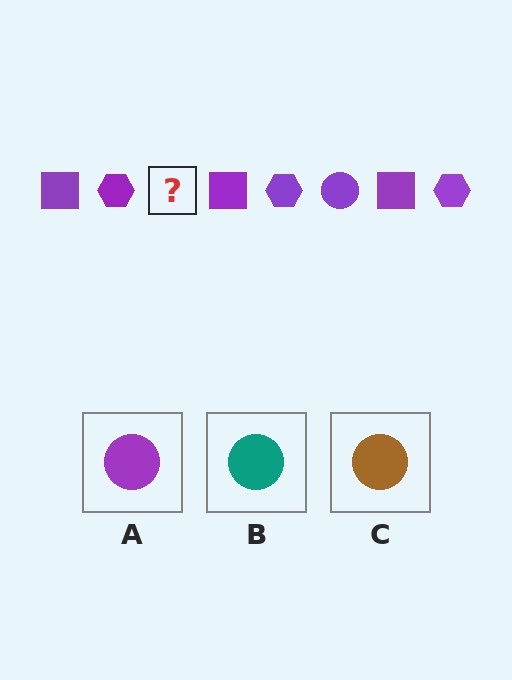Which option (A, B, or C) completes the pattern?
A.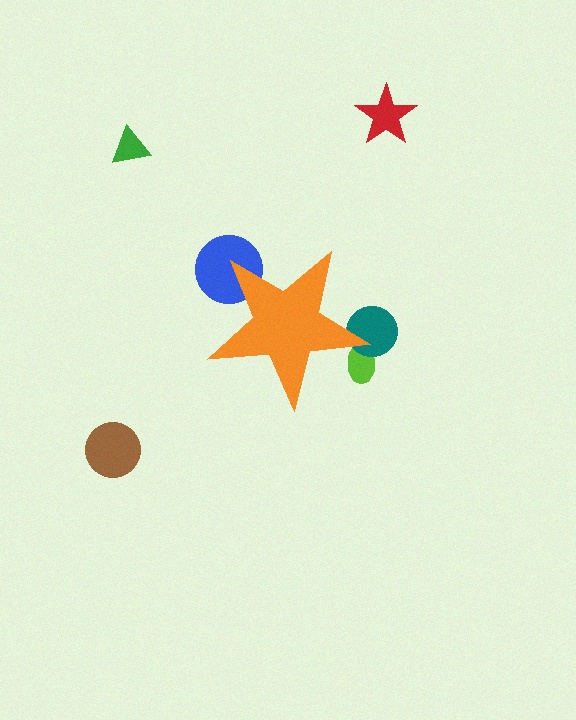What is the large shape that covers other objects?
An orange star.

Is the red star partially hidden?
No, the red star is fully visible.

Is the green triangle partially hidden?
No, the green triangle is fully visible.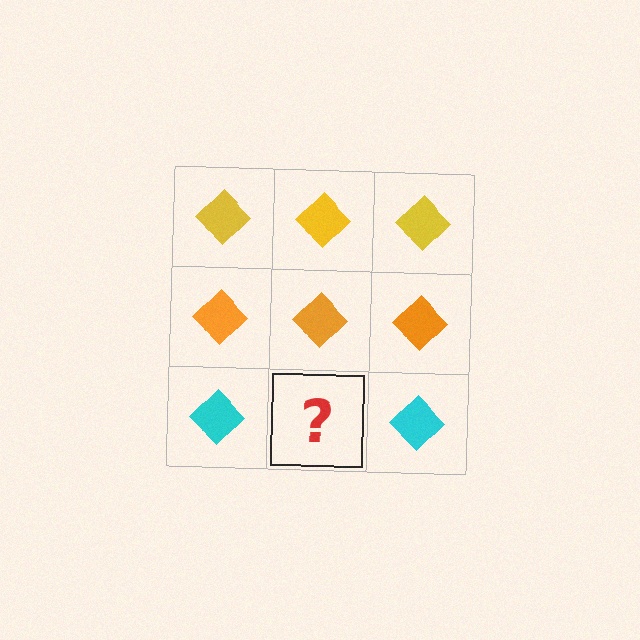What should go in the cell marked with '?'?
The missing cell should contain a cyan diamond.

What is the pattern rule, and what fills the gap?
The rule is that each row has a consistent color. The gap should be filled with a cyan diamond.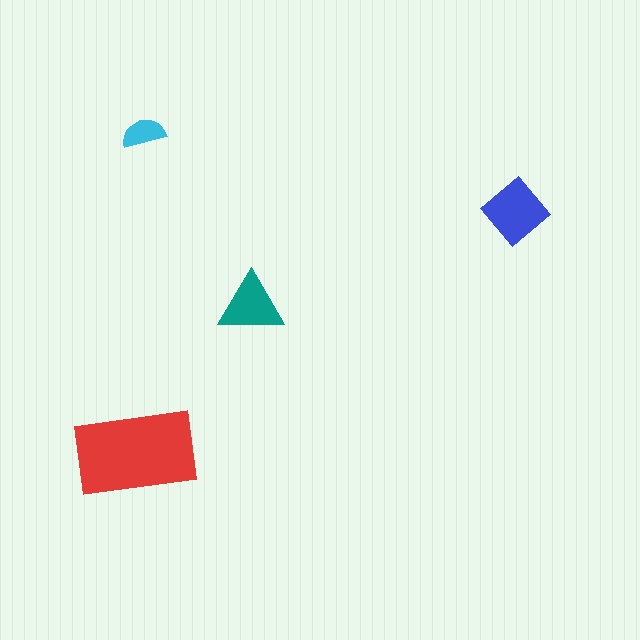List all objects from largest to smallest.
The red rectangle, the blue diamond, the teal triangle, the cyan semicircle.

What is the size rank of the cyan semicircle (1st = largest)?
4th.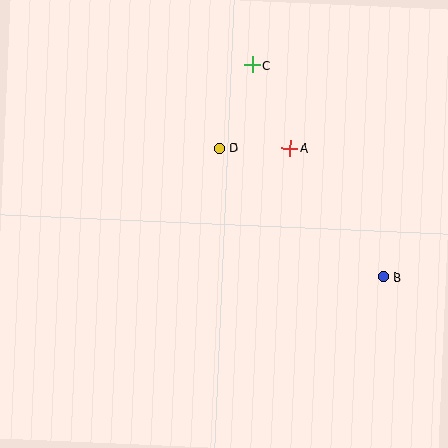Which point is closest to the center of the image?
Point D at (220, 148) is closest to the center.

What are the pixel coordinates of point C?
Point C is at (252, 65).